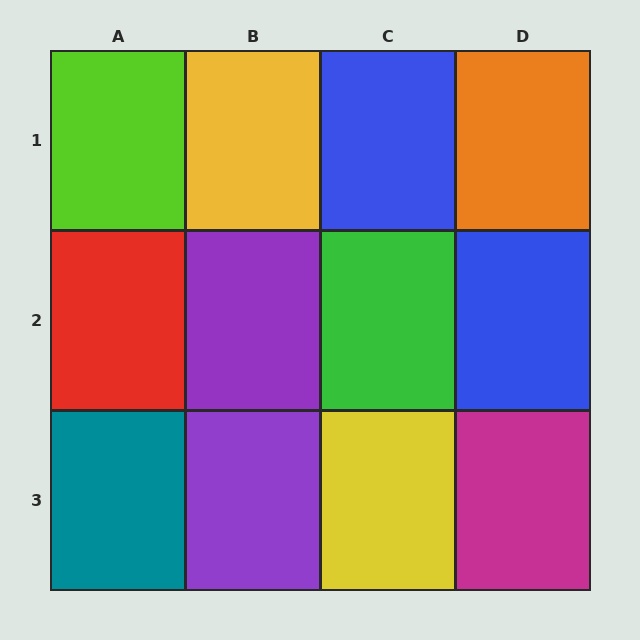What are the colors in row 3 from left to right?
Teal, purple, yellow, magenta.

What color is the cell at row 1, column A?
Lime.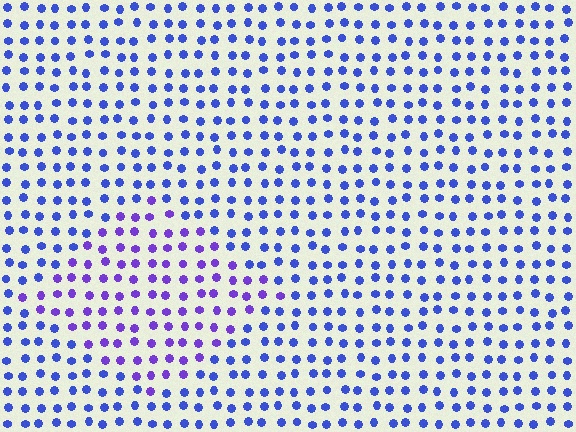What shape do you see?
I see a diamond.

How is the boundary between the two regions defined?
The boundary is defined purely by a slight shift in hue (about 33 degrees). Spacing, size, and orientation are identical on both sides.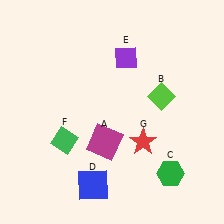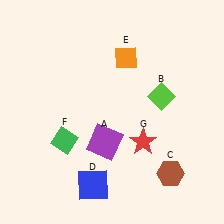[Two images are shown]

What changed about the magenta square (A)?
In Image 1, A is magenta. In Image 2, it changed to purple.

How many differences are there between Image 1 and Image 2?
There are 3 differences between the two images.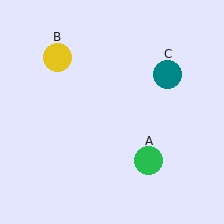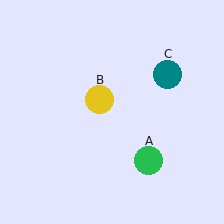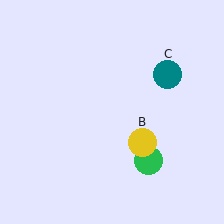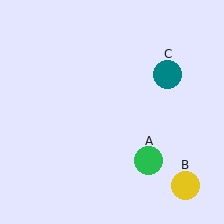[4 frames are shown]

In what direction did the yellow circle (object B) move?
The yellow circle (object B) moved down and to the right.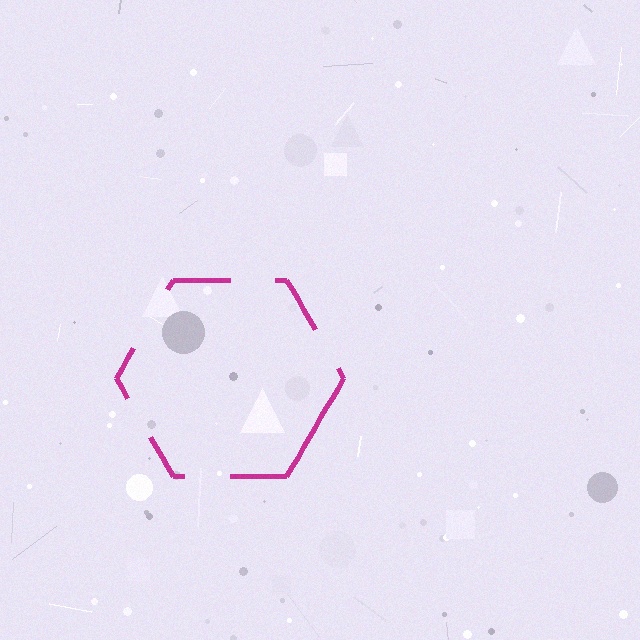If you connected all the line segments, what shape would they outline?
They would outline a hexagon.